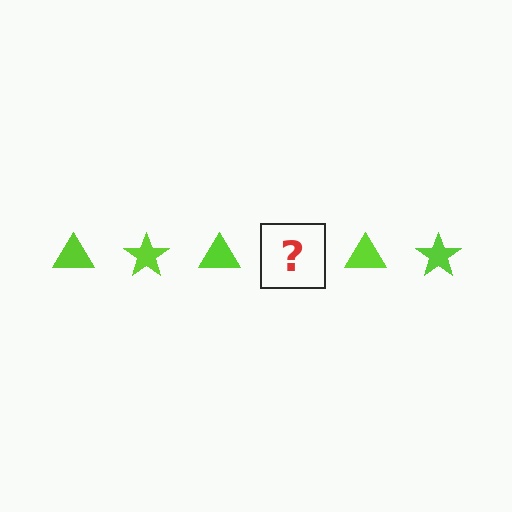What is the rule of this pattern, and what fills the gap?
The rule is that the pattern cycles through triangle, star shapes in lime. The gap should be filled with a lime star.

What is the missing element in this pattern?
The missing element is a lime star.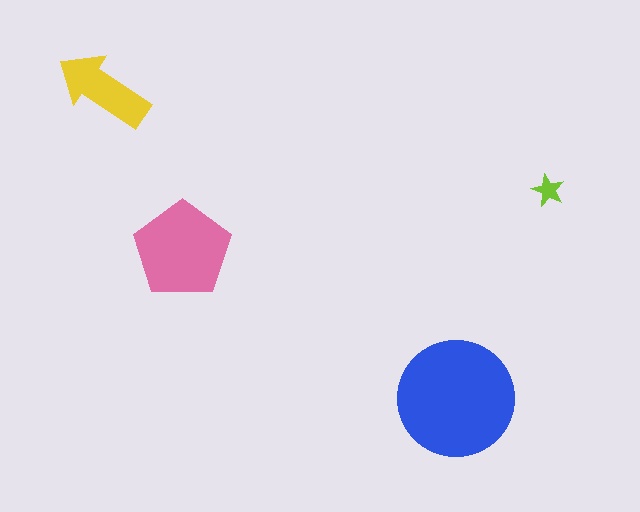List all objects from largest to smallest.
The blue circle, the pink pentagon, the yellow arrow, the lime star.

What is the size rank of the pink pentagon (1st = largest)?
2nd.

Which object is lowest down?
The blue circle is bottommost.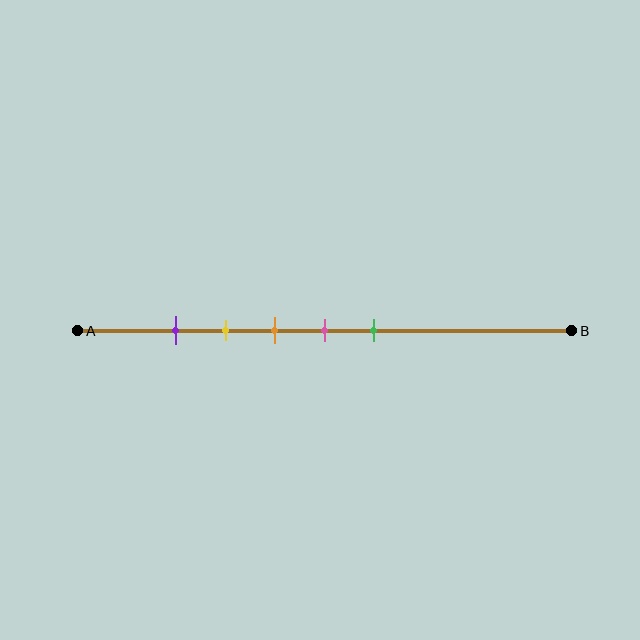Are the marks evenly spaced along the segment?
Yes, the marks are approximately evenly spaced.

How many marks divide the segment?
There are 5 marks dividing the segment.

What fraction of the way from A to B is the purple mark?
The purple mark is approximately 20% (0.2) of the way from A to B.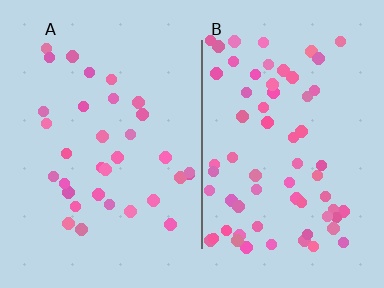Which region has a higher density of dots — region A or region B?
B (the right).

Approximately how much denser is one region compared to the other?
Approximately 1.9× — region B over region A.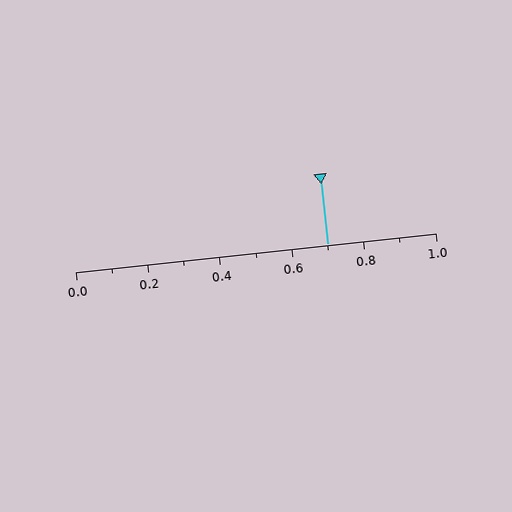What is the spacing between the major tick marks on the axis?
The major ticks are spaced 0.2 apart.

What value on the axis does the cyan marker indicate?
The marker indicates approximately 0.7.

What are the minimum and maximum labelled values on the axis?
The axis runs from 0.0 to 1.0.